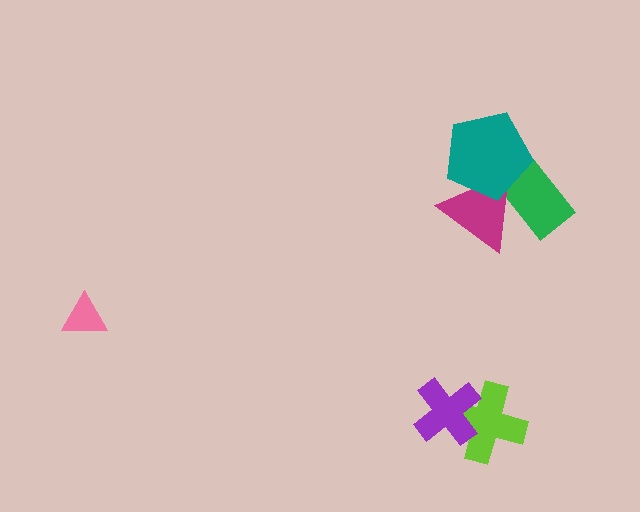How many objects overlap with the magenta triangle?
2 objects overlap with the magenta triangle.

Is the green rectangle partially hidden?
Yes, it is partially covered by another shape.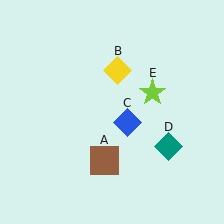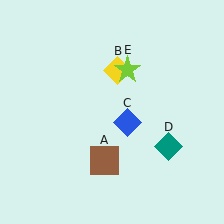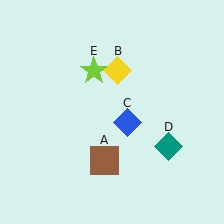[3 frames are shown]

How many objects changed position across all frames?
1 object changed position: lime star (object E).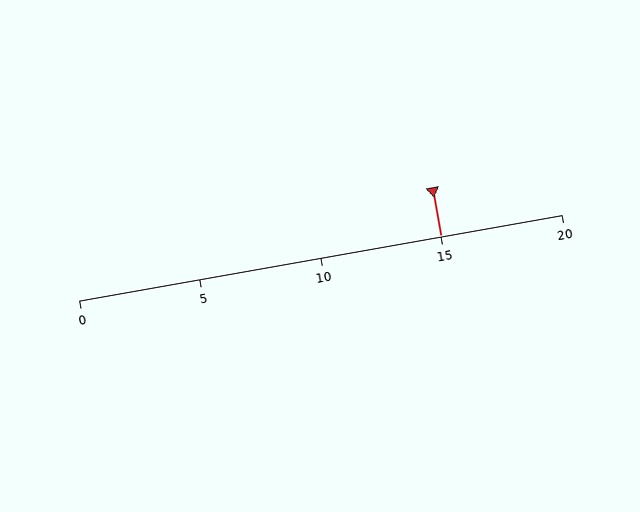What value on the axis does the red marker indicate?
The marker indicates approximately 15.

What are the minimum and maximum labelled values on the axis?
The axis runs from 0 to 20.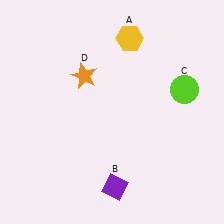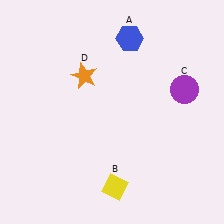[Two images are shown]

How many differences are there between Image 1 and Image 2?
There are 3 differences between the two images.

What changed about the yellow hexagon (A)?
In Image 1, A is yellow. In Image 2, it changed to blue.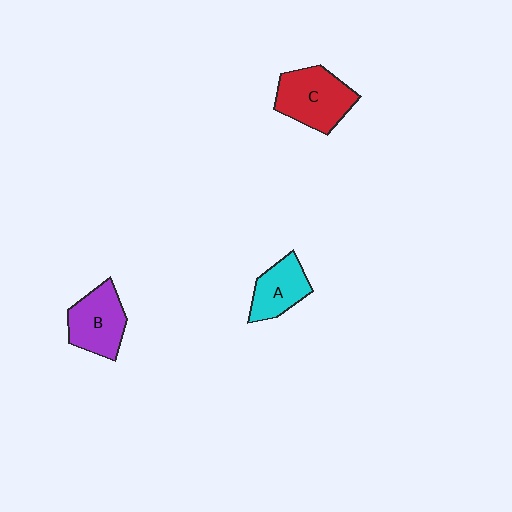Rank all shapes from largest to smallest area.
From largest to smallest: C (red), B (purple), A (cyan).